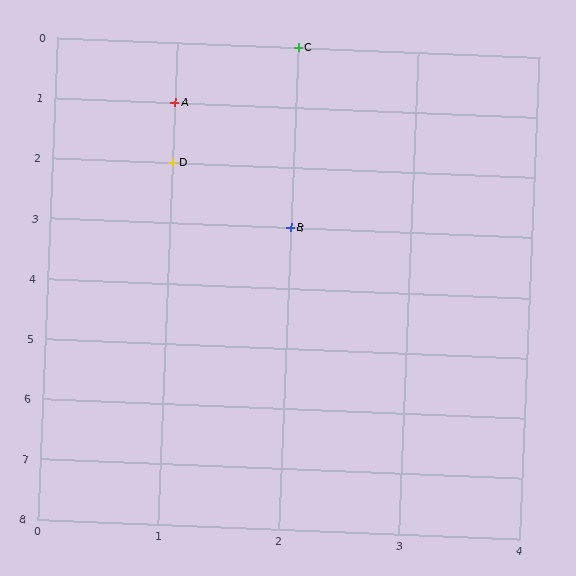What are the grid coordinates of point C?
Point C is at grid coordinates (2, 0).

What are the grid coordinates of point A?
Point A is at grid coordinates (1, 1).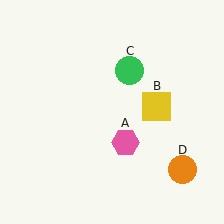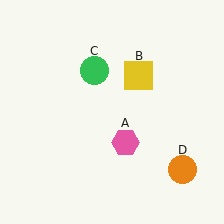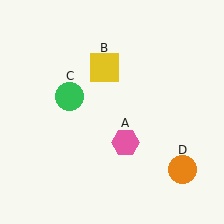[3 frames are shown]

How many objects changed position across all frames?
2 objects changed position: yellow square (object B), green circle (object C).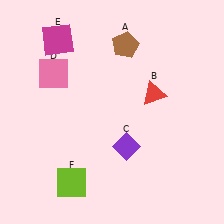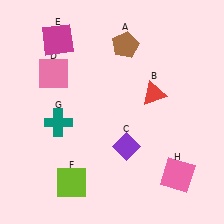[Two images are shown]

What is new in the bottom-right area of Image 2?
A pink square (H) was added in the bottom-right area of Image 2.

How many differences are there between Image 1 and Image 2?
There are 2 differences between the two images.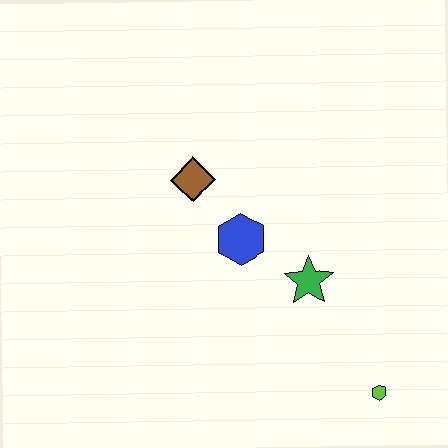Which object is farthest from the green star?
The brown diamond is farthest from the green star.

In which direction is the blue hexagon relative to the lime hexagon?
The blue hexagon is above the lime hexagon.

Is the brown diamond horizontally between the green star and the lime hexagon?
No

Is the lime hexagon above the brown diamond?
No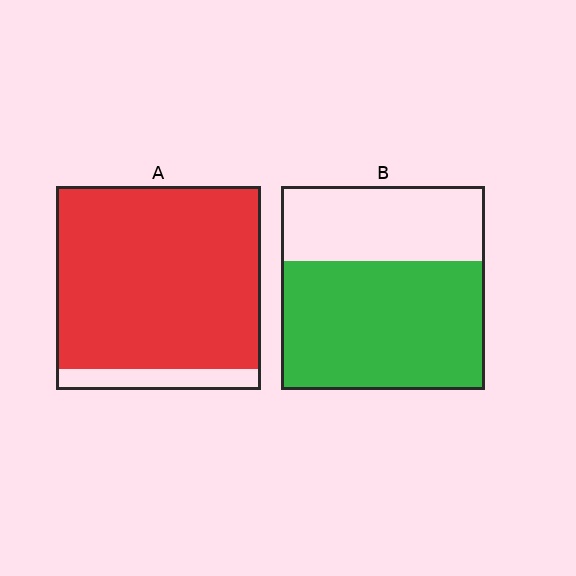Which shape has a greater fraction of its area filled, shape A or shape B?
Shape A.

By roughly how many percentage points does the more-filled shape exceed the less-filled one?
By roughly 25 percentage points (A over B).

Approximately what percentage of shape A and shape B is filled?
A is approximately 90% and B is approximately 65%.